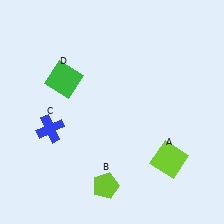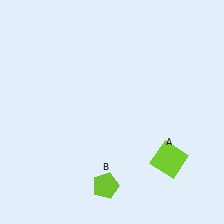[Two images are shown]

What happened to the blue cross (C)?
The blue cross (C) was removed in Image 2. It was in the bottom-left area of Image 1.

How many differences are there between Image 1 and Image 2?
There are 2 differences between the two images.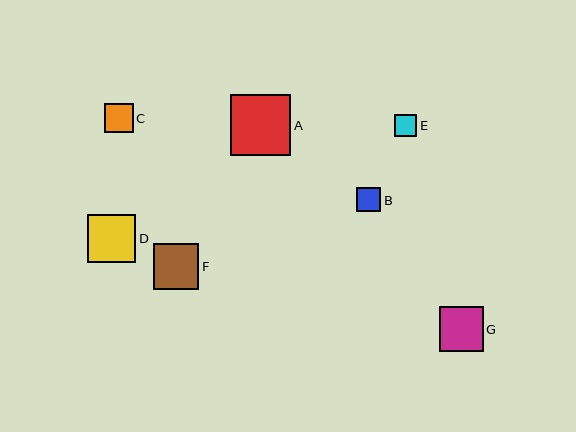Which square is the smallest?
Square E is the smallest with a size of approximately 22 pixels.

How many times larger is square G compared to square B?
Square G is approximately 1.8 times the size of square B.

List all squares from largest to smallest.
From largest to smallest: A, D, F, G, C, B, E.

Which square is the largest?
Square A is the largest with a size of approximately 61 pixels.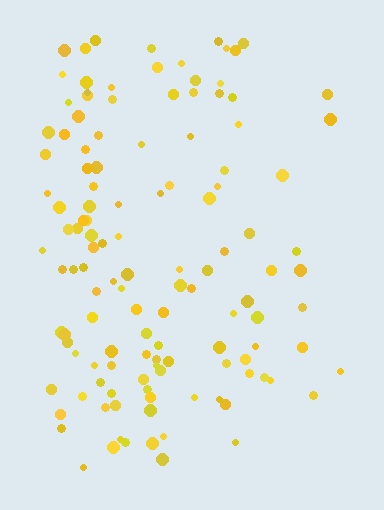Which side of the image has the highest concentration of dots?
The left.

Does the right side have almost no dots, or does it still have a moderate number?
Still a moderate number, just noticeably fewer than the left.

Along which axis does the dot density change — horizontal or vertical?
Horizontal.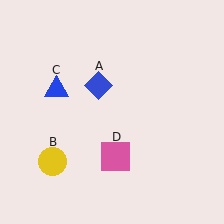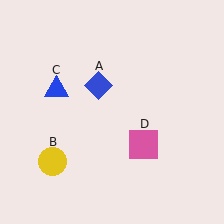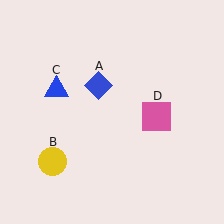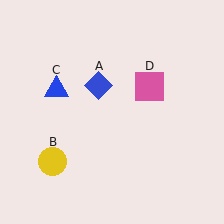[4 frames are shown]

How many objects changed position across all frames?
1 object changed position: pink square (object D).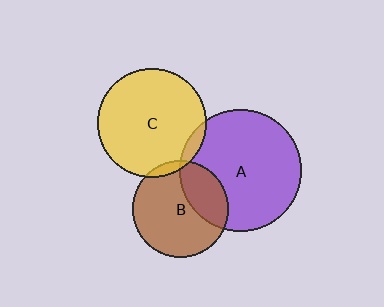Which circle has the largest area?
Circle A (purple).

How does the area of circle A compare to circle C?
Approximately 1.3 times.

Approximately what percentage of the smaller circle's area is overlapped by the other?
Approximately 5%.